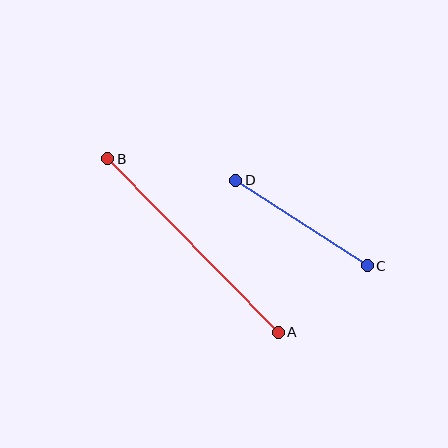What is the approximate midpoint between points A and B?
The midpoint is at approximately (193, 246) pixels.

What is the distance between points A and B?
The distance is approximately 244 pixels.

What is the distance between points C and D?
The distance is approximately 157 pixels.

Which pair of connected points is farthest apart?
Points A and B are farthest apart.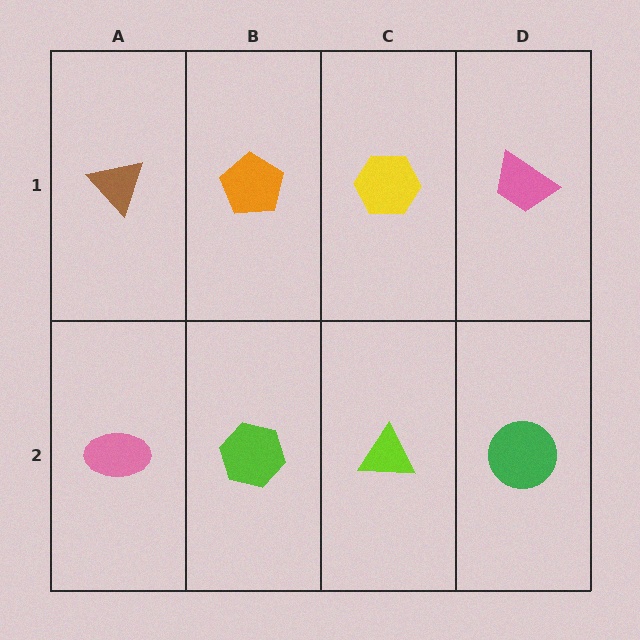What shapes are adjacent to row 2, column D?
A pink trapezoid (row 1, column D), a lime triangle (row 2, column C).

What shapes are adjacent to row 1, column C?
A lime triangle (row 2, column C), an orange pentagon (row 1, column B), a pink trapezoid (row 1, column D).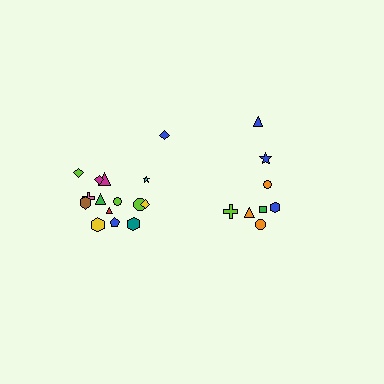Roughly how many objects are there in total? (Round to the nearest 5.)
Roughly 25 objects in total.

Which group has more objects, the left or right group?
The left group.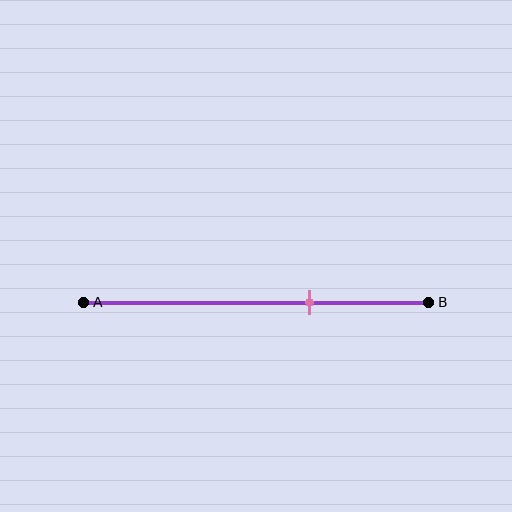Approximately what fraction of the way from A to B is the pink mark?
The pink mark is approximately 65% of the way from A to B.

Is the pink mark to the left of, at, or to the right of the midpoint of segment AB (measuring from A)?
The pink mark is to the right of the midpoint of segment AB.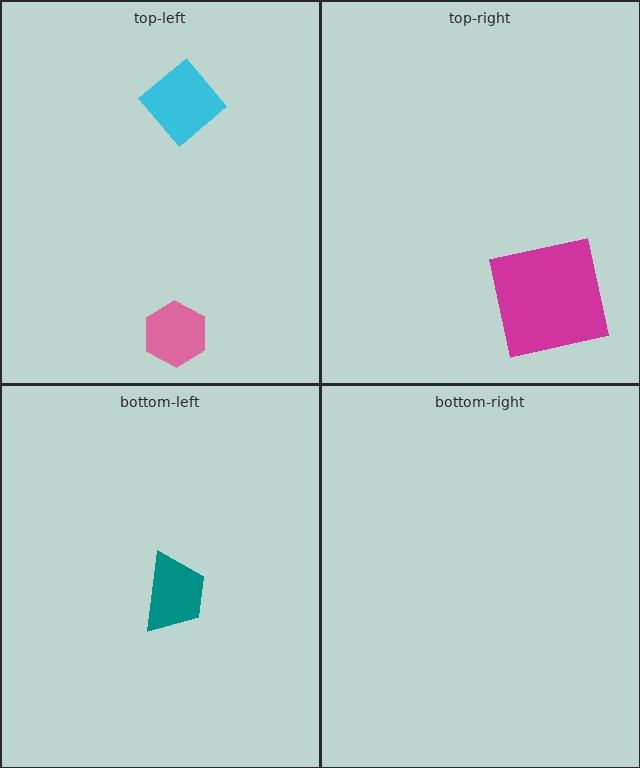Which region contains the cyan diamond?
The top-left region.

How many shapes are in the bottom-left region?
1.